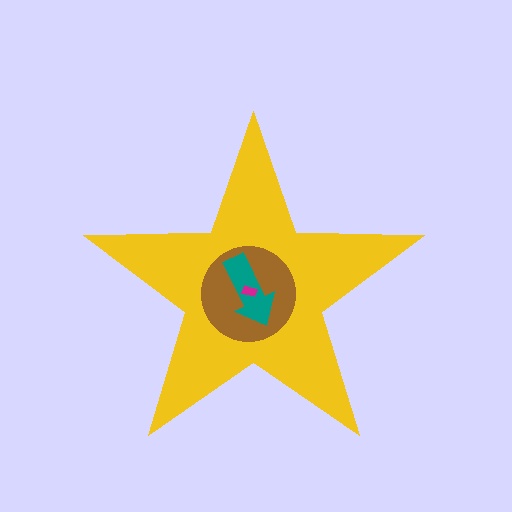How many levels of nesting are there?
4.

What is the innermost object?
The magenta rectangle.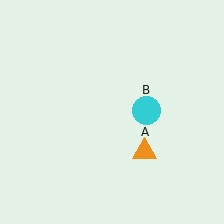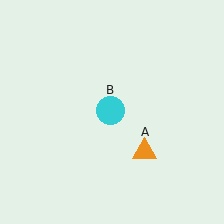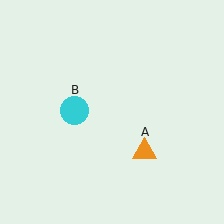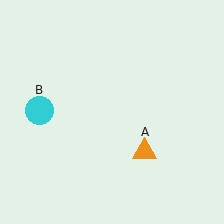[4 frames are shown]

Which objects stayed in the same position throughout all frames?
Orange triangle (object A) remained stationary.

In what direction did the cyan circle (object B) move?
The cyan circle (object B) moved left.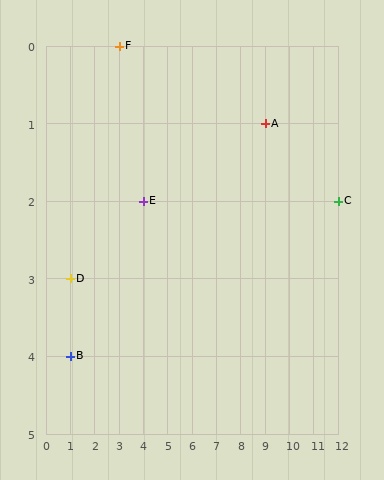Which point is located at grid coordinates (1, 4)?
Point B is at (1, 4).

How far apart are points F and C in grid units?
Points F and C are 9 columns and 2 rows apart (about 9.2 grid units diagonally).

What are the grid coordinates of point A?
Point A is at grid coordinates (9, 1).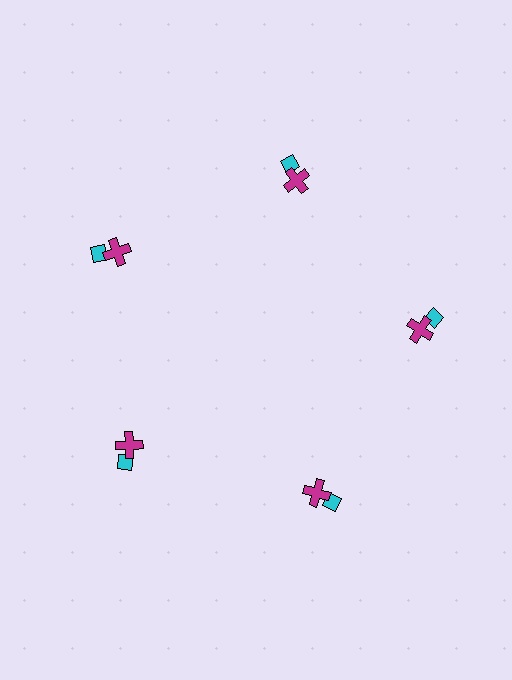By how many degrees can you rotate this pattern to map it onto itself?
The pattern maps onto itself every 72 degrees of rotation.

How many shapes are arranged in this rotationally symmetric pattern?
There are 10 shapes, arranged in 5 groups of 2.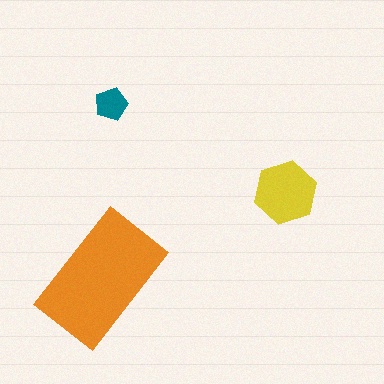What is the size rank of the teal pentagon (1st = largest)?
3rd.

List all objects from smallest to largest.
The teal pentagon, the yellow hexagon, the orange rectangle.